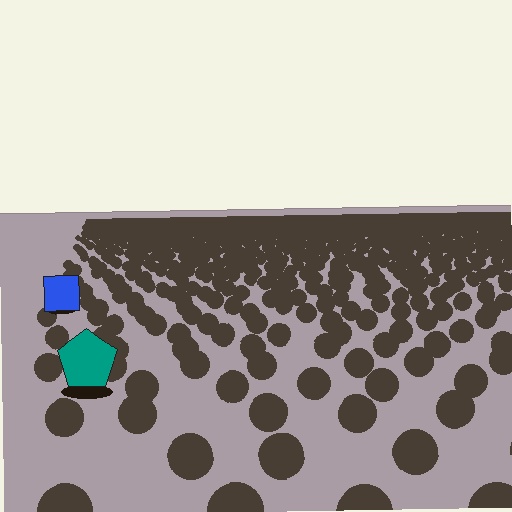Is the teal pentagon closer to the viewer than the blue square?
Yes. The teal pentagon is closer — you can tell from the texture gradient: the ground texture is coarser near it.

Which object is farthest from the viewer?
The blue square is farthest from the viewer. It appears smaller and the ground texture around it is denser.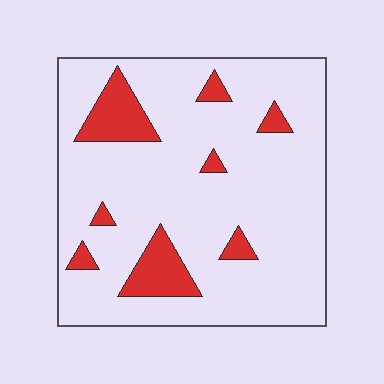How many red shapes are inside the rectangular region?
8.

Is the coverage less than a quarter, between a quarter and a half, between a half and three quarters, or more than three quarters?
Less than a quarter.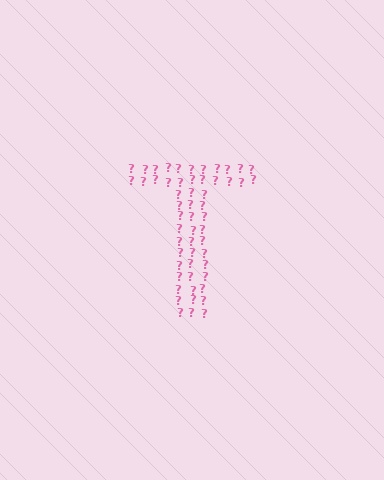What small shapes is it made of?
It is made of small question marks.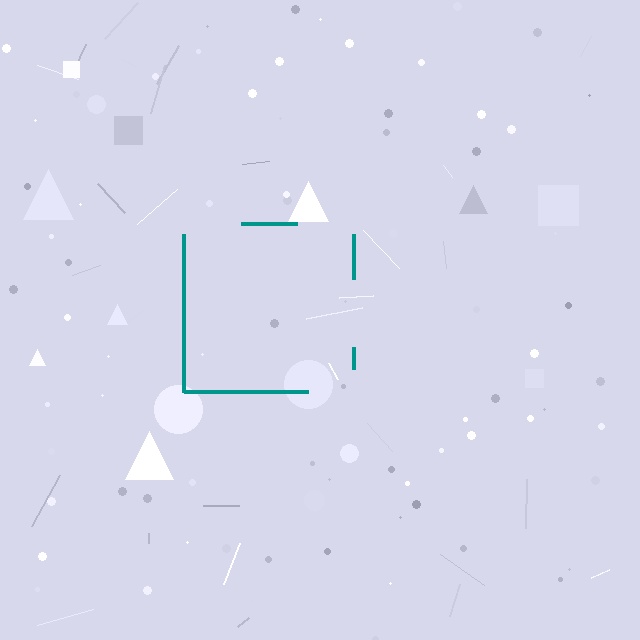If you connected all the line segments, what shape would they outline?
They would outline a square.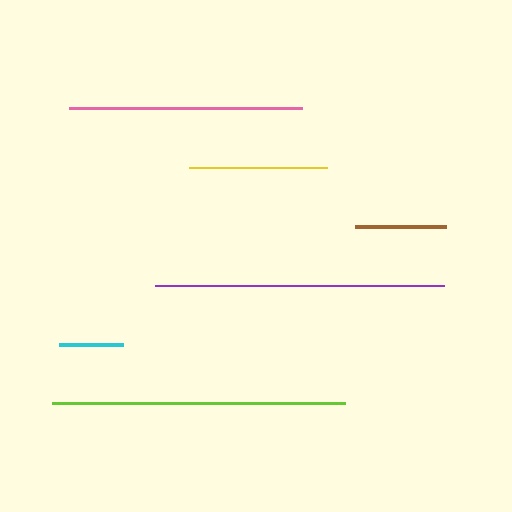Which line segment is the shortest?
The cyan line is the shortest at approximately 64 pixels.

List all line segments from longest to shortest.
From longest to shortest: lime, purple, pink, yellow, brown, cyan.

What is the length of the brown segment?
The brown segment is approximately 91 pixels long.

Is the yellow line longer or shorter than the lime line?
The lime line is longer than the yellow line.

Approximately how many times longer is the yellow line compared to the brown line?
The yellow line is approximately 1.5 times the length of the brown line.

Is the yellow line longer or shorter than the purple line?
The purple line is longer than the yellow line.